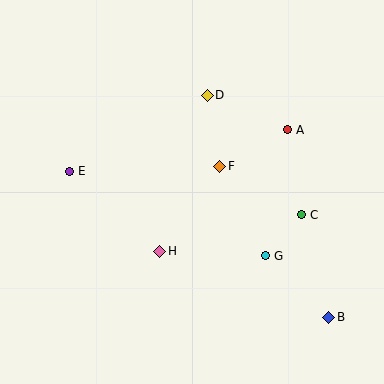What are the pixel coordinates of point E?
Point E is at (70, 171).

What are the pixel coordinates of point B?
Point B is at (329, 317).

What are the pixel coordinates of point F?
Point F is at (220, 166).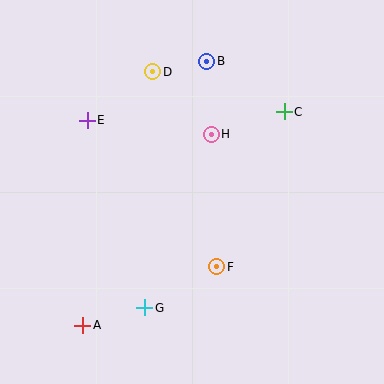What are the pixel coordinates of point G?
Point G is at (145, 308).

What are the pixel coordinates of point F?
Point F is at (217, 267).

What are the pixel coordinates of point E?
Point E is at (87, 120).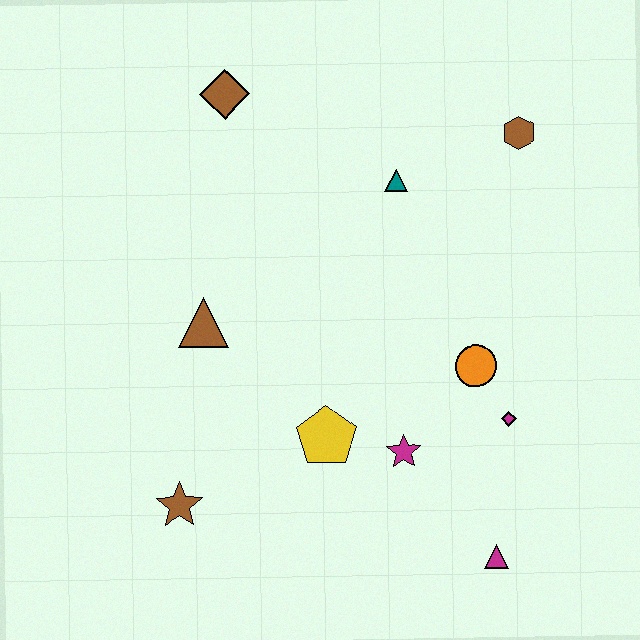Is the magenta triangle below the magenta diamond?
Yes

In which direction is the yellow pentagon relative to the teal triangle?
The yellow pentagon is below the teal triangle.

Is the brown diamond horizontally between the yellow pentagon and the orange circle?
No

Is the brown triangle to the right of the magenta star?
No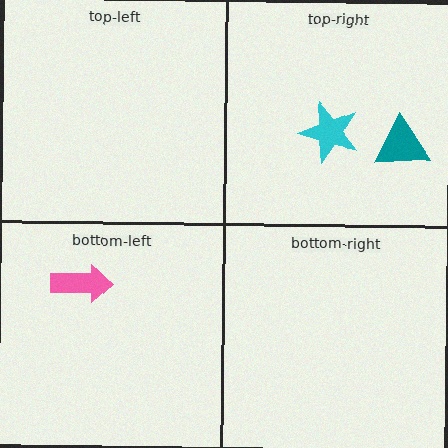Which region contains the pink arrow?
The bottom-left region.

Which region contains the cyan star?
The top-right region.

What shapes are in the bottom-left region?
The pink arrow.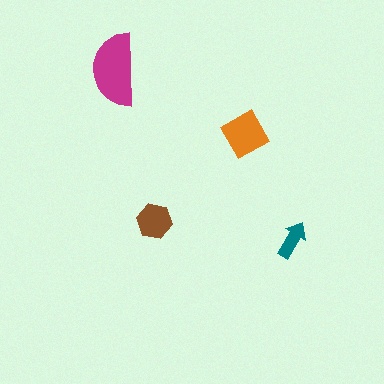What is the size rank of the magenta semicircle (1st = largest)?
1st.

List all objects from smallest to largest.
The teal arrow, the brown hexagon, the orange diamond, the magenta semicircle.